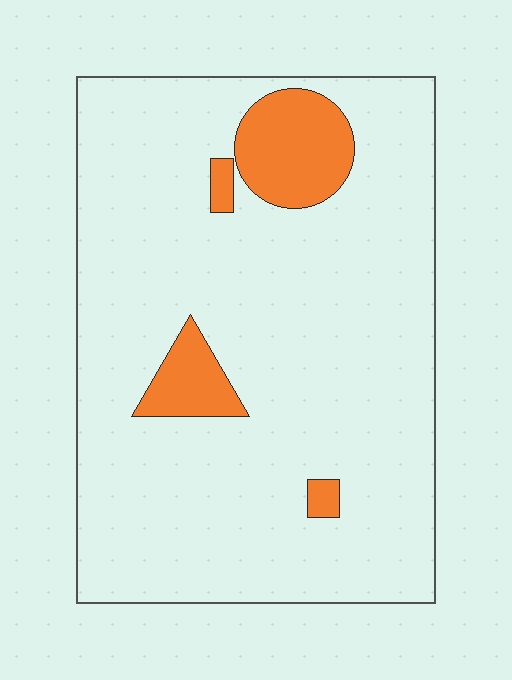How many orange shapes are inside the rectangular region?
4.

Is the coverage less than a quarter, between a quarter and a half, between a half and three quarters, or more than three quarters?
Less than a quarter.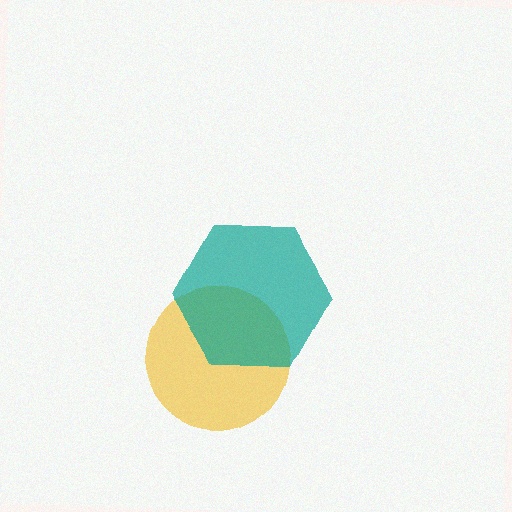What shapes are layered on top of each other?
The layered shapes are: a yellow circle, a teal hexagon.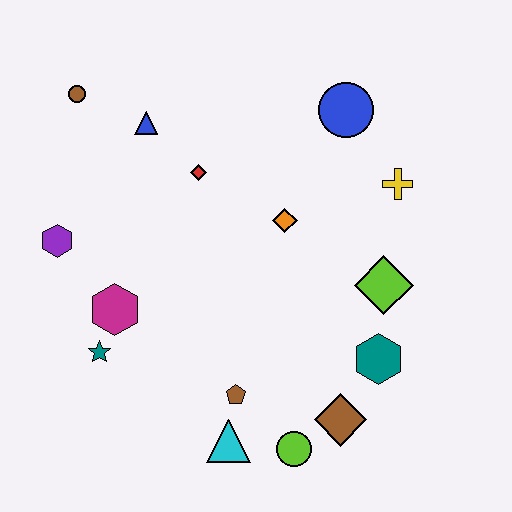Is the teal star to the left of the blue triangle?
Yes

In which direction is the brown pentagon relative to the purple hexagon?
The brown pentagon is to the right of the purple hexagon.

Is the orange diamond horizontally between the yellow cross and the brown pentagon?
Yes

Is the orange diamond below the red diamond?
Yes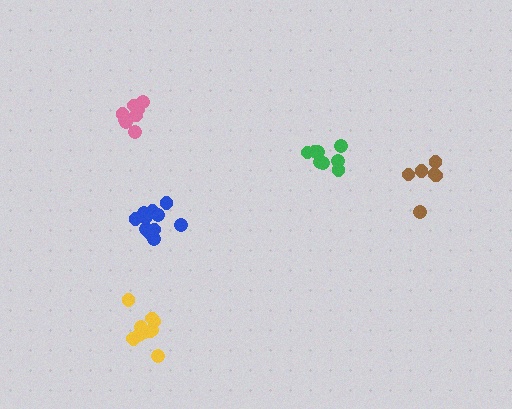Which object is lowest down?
The yellow cluster is bottommost.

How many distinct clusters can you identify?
There are 5 distinct clusters.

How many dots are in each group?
Group 1: 11 dots, Group 2: 8 dots, Group 3: 8 dots, Group 4: 12 dots, Group 5: 6 dots (45 total).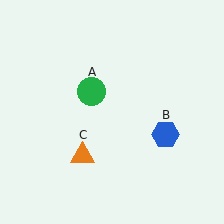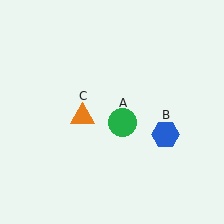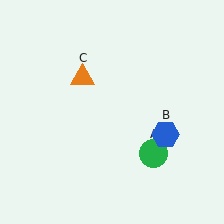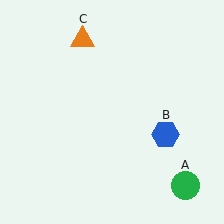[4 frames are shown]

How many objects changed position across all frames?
2 objects changed position: green circle (object A), orange triangle (object C).